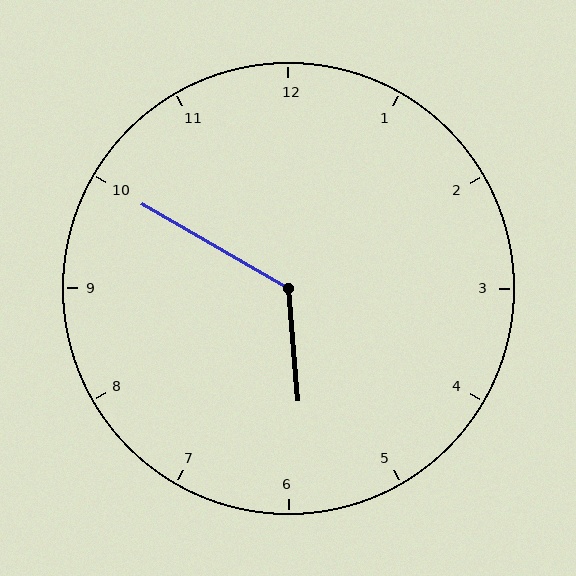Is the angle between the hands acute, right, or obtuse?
It is obtuse.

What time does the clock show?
5:50.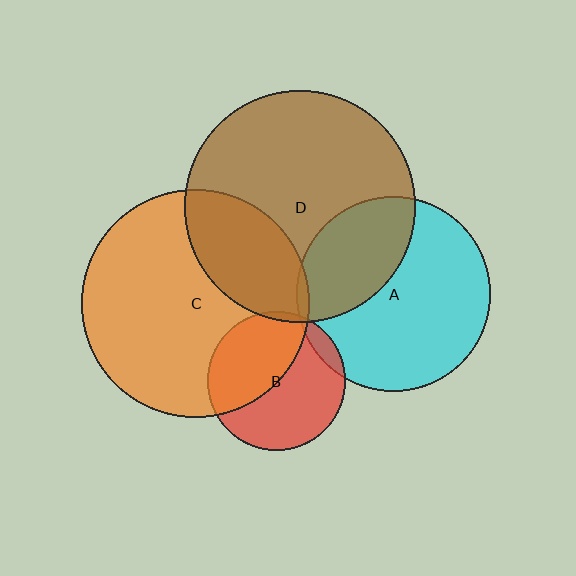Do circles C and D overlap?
Yes.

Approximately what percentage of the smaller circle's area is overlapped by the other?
Approximately 25%.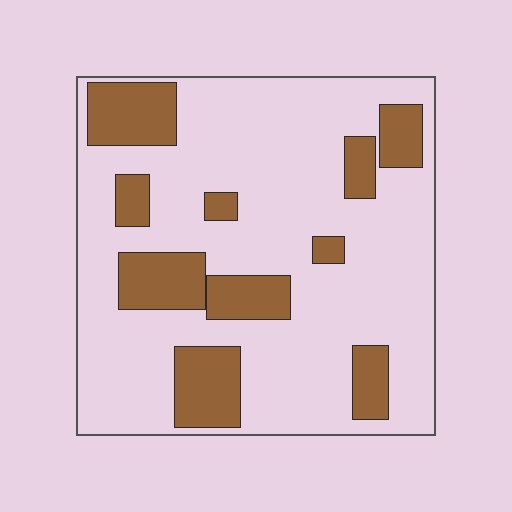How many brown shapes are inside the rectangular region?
10.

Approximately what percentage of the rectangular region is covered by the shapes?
Approximately 25%.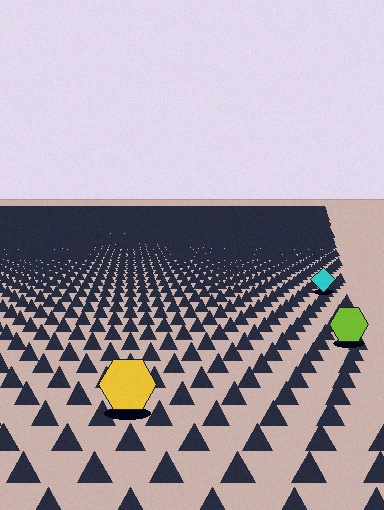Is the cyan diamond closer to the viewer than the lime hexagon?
No. The lime hexagon is closer — you can tell from the texture gradient: the ground texture is coarser near it.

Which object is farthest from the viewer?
The cyan diamond is farthest from the viewer. It appears smaller and the ground texture around it is denser.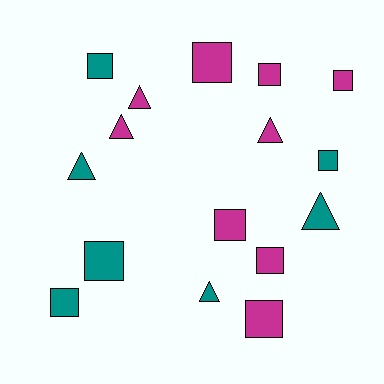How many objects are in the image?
There are 16 objects.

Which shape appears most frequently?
Square, with 10 objects.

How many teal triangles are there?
There are 3 teal triangles.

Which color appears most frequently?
Magenta, with 9 objects.